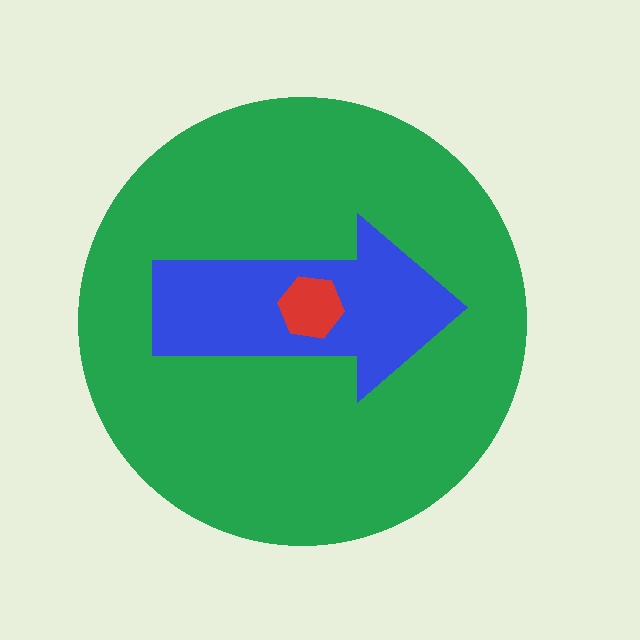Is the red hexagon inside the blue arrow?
Yes.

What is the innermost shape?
The red hexagon.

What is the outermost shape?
The green circle.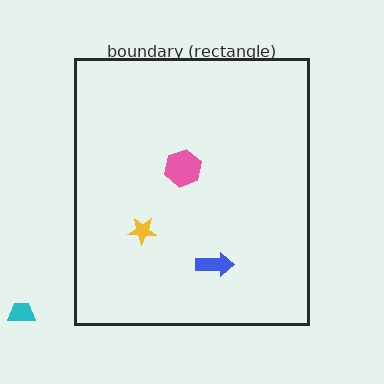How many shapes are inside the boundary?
3 inside, 1 outside.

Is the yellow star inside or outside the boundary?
Inside.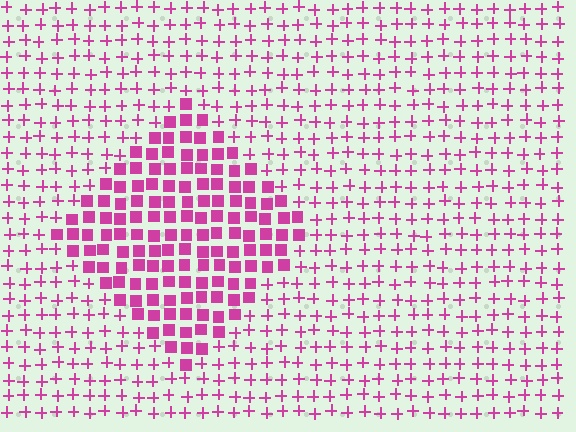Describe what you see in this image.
The image is filled with small magenta elements arranged in a uniform grid. A diamond-shaped region contains squares, while the surrounding area contains plus signs. The boundary is defined purely by the change in element shape.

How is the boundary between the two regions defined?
The boundary is defined by a change in element shape: squares inside vs. plus signs outside. All elements share the same color and spacing.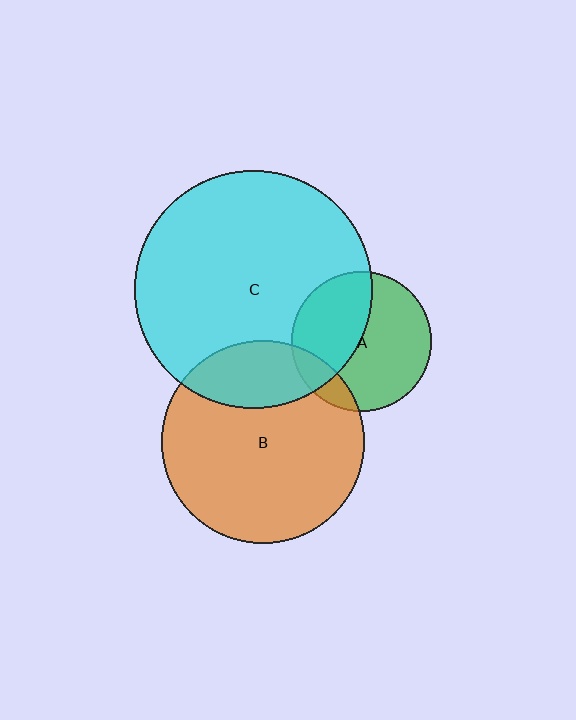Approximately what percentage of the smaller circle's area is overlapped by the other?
Approximately 45%.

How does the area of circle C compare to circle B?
Approximately 1.4 times.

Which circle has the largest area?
Circle C (cyan).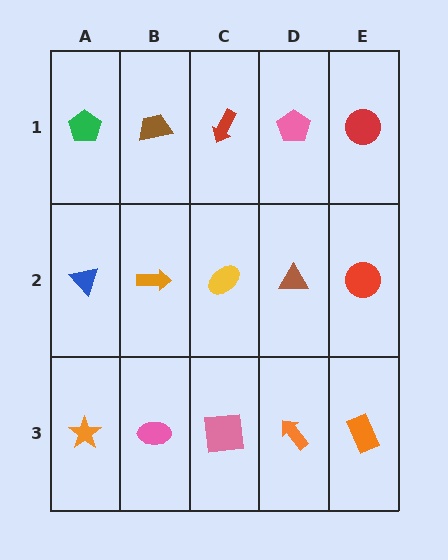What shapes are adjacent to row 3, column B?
An orange arrow (row 2, column B), an orange star (row 3, column A), a pink square (row 3, column C).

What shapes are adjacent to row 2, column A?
A green pentagon (row 1, column A), an orange star (row 3, column A), an orange arrow (row 2, column B).